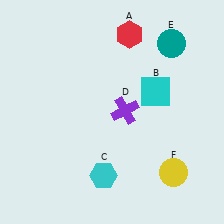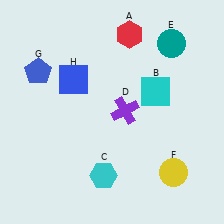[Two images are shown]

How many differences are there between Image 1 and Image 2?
There are 2 differences between the two images.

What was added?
A blue pentagon (G), a blue square (H) were added in Image 2.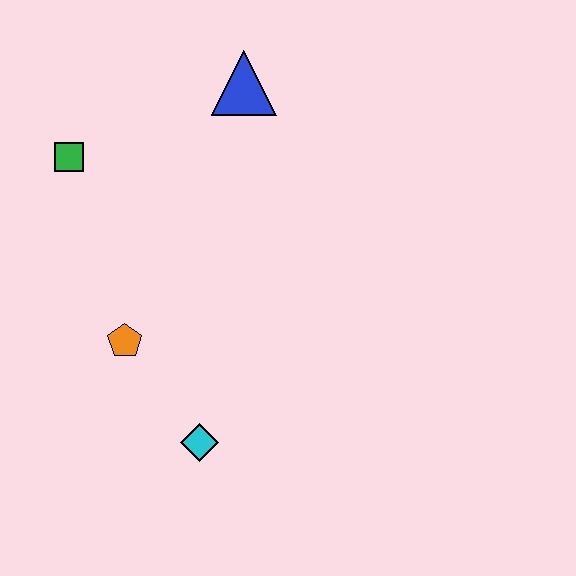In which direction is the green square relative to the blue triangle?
The green square is to the left of the blue triangle.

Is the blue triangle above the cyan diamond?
Yes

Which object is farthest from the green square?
The cyan diamond is farthest from the green square.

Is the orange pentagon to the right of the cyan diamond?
No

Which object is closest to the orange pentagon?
The cyan diamond is closest to the orange pentagon.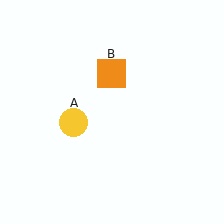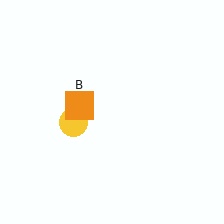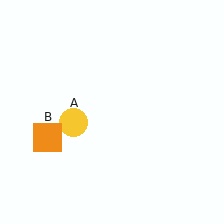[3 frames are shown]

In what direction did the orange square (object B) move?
The orange square (object B) moved down and to the left.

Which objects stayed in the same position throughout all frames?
Yellow circle (object A) remained stationary.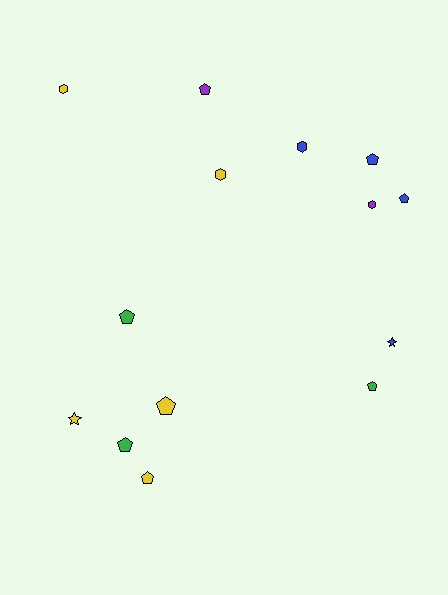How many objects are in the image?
There are 14 objects.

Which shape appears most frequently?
Pentagon, with 8 objects.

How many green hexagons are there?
There are no green hexagons.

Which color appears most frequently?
Yellow, with 5 objects.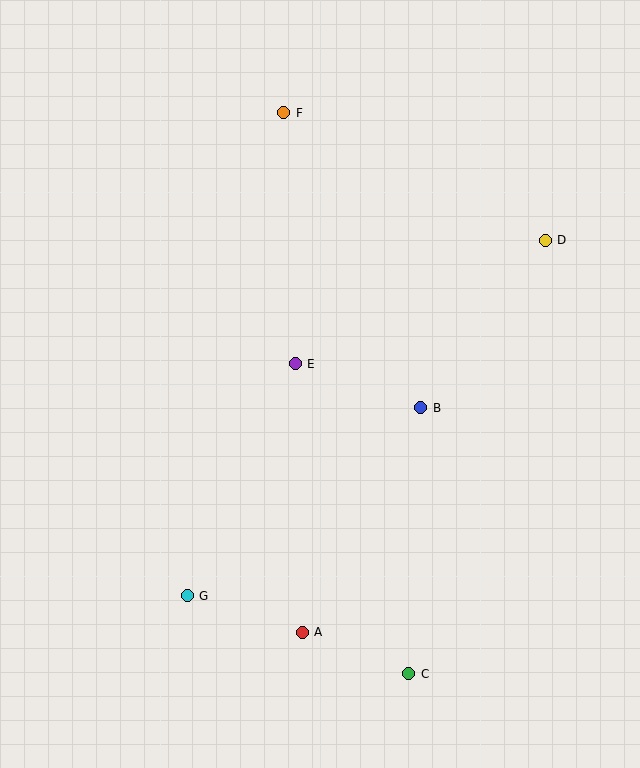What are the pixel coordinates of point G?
Point G is at (187, 596).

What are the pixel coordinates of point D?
Point D is at (545, 240).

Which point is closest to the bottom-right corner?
Point C is closest to the bottom-right corner.